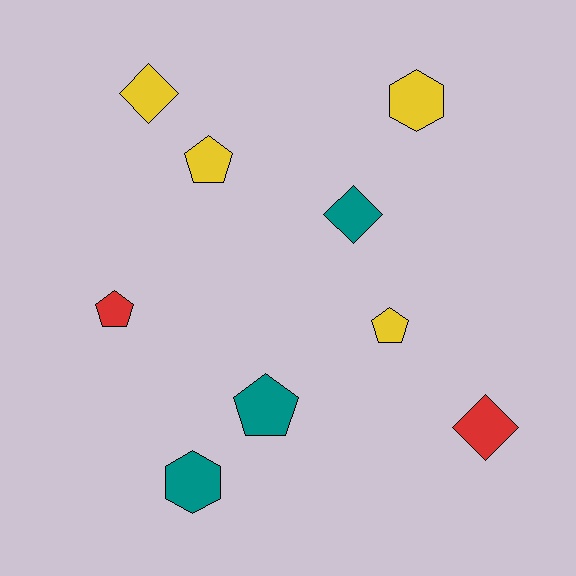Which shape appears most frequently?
Pentagon, with 4 objects.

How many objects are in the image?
There are 9 objects.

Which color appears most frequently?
Yellow, with 4 objects.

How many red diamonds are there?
There is 1 red diamond.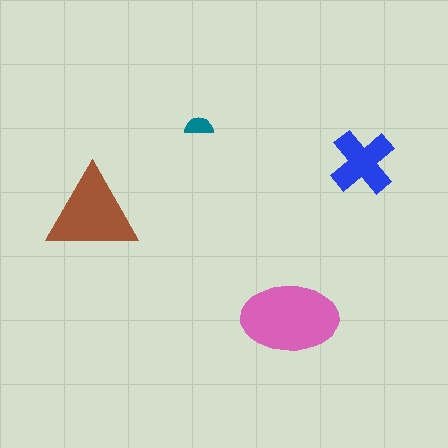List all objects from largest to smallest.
The pink ellipse, the brown triangle, the blue cross, the teal semicircle.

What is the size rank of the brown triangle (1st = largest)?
2nd.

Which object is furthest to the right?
The blue cross is rightmost.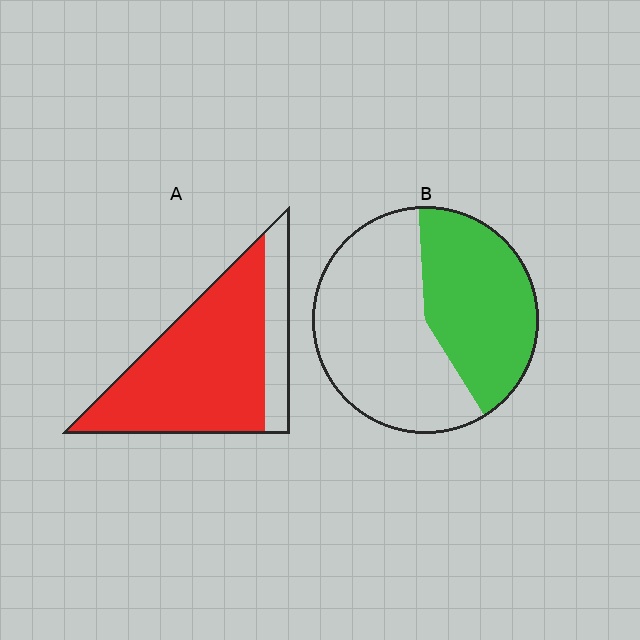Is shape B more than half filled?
No.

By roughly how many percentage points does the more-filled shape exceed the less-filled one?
By roughly 35 percentage points (A over B).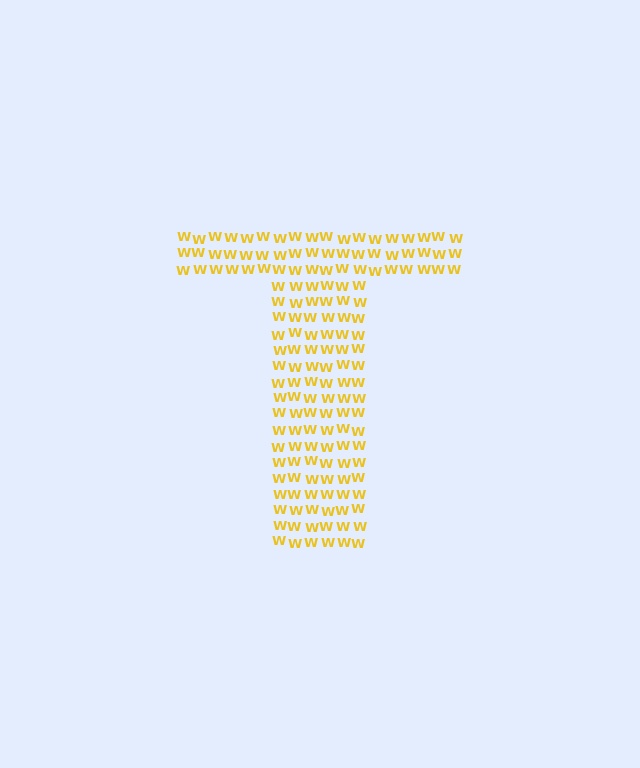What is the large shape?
The large shape is the letter T.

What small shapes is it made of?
It is made of small letter W's.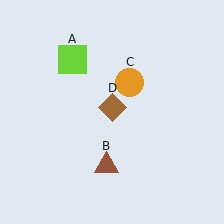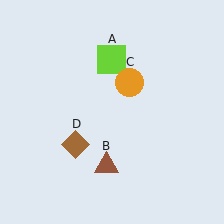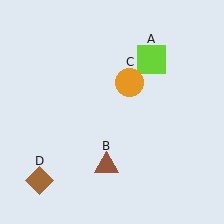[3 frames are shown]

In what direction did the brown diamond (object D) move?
The brown diamond (object D) moved down and to the left.